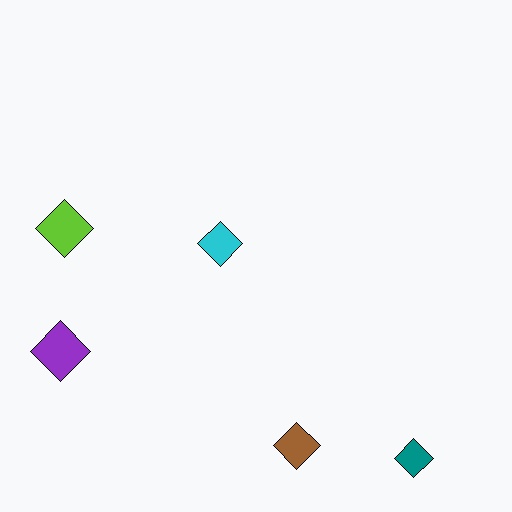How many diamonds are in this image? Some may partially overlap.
There are 5 diamonds.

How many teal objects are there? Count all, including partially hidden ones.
There is 1 teal object.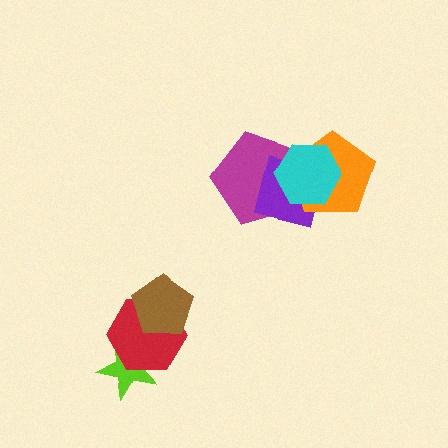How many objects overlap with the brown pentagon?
1 object overlaps with the brown pentagon.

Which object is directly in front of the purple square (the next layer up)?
The orange pentagon is directly in front of the purple square.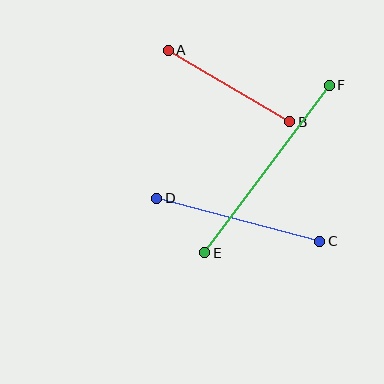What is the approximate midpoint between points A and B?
The midpoint is at approximately (229, 86) pixels.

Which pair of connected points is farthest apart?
Points E and F are farthest apart.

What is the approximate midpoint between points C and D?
The midpoint is at approximately (238, 220) pixels.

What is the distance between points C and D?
The distance is approximately 168 pixels.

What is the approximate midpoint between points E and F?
The midpoint is at approximately (267, 169) pixels.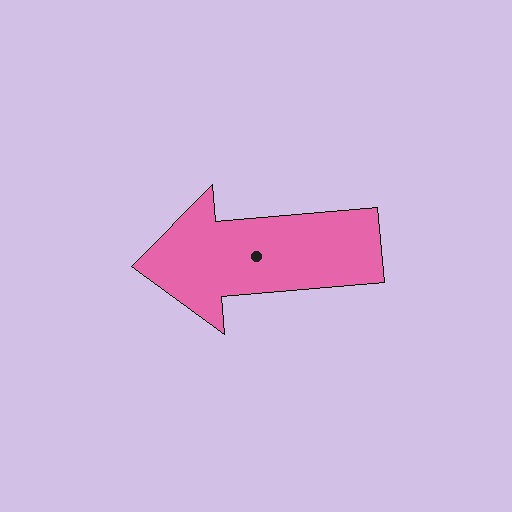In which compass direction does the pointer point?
West.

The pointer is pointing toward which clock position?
Roughly 9 o'clock.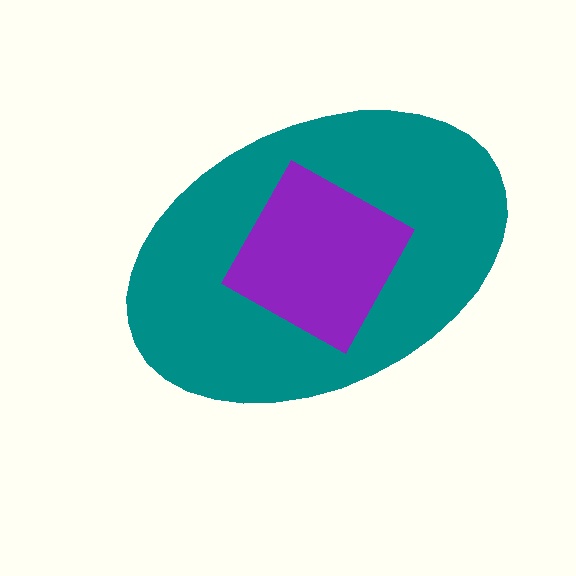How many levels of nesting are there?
2.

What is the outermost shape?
The teal ellipse.